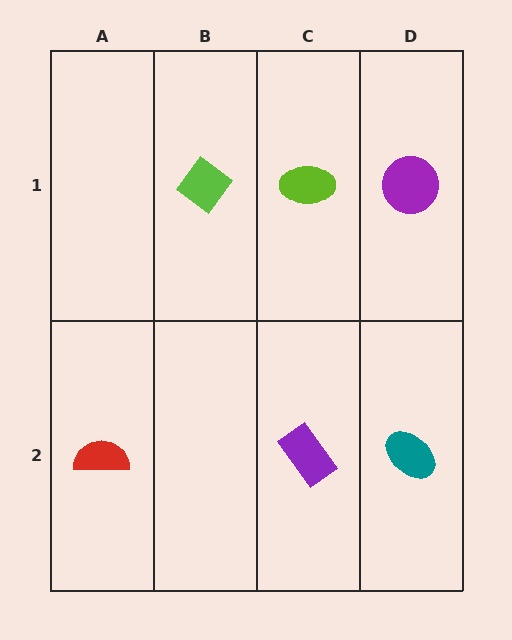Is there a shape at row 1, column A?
No, that cell is empty.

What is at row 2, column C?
A purple rectangle.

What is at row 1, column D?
A purple circle.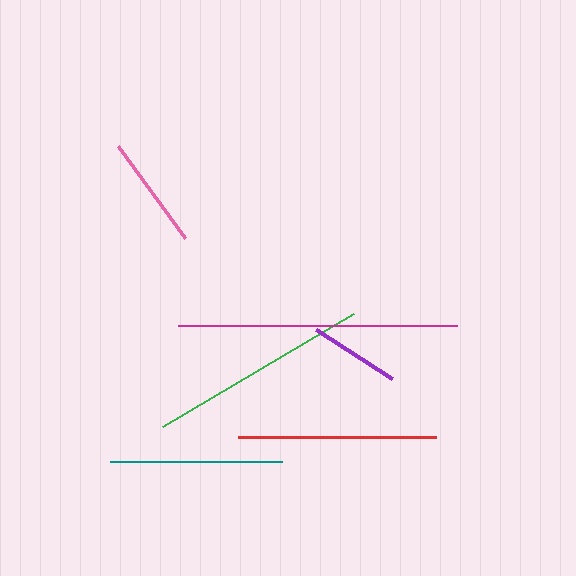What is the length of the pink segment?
The pink segment is approximately 113 pixels long.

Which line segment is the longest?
The magenta line is the longest at approximately 280 pixels.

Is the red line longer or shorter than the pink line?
The red line is longer than the pink line.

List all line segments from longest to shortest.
From longest to shortest: magenta, green, red, teal, pink, purple.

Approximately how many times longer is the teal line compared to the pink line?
The teal line is approximately 1.5 times the length of the pink line.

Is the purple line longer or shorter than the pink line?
The pink line is longer than the purple line.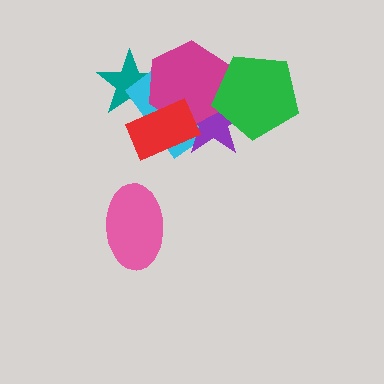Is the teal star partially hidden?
Yes, it is partially covered by another shape.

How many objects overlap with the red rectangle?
4 objects overlap with the red rectangle.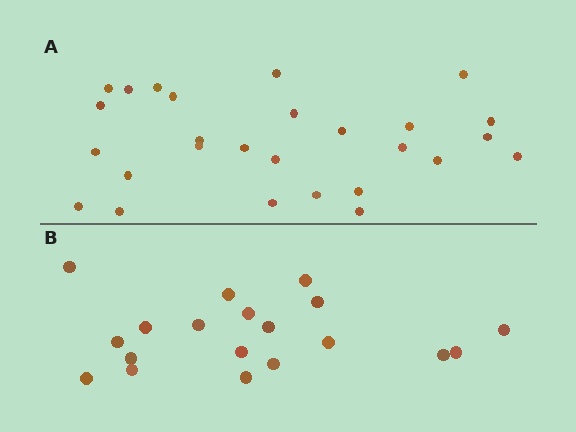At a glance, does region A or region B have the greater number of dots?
Region A (the top region) has more dots.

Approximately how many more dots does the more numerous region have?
Region A has roughly 8 or so more dots than region B.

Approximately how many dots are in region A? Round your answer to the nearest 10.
About 30 dots. (The exact count is 27, which rounds to 30.)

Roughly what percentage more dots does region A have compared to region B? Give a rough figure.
About 40% more.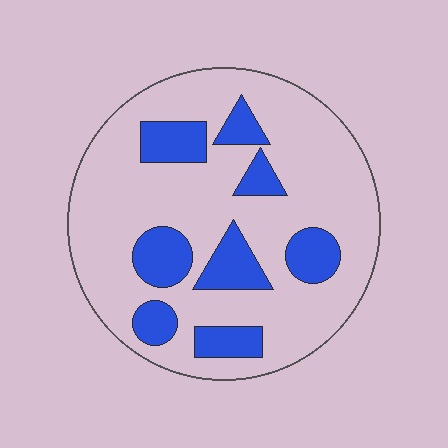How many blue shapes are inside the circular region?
8.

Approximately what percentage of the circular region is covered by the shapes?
Approximately 25%.